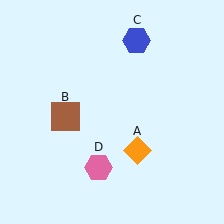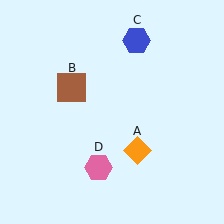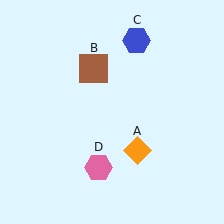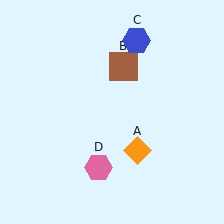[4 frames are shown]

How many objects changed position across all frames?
1 object changed position: brown square (object B).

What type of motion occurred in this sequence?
The brown square (object B) rotated clockwise around the center of the scene.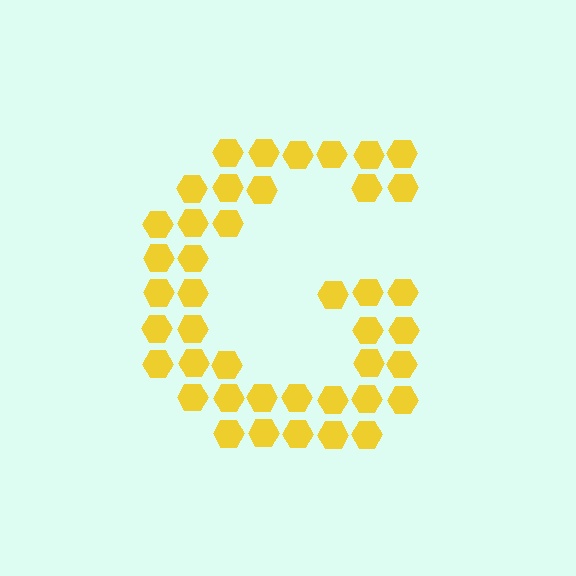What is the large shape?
The large shape is the letter G.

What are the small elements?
The small elements are hexagons.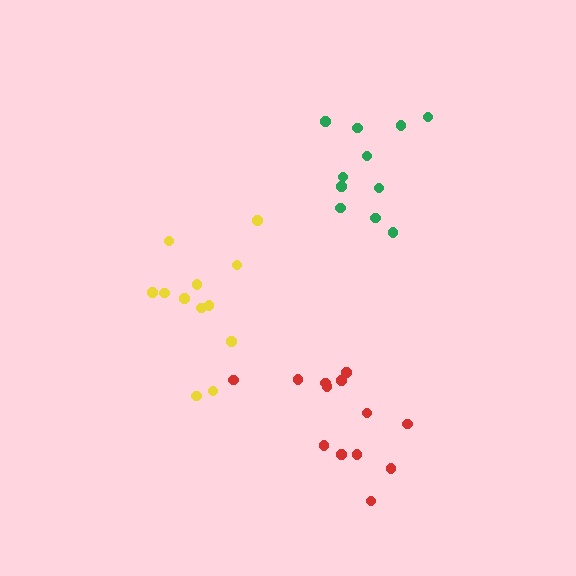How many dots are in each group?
Group 1: 11 dots, Group 2: 12 dots, Group 3: 13 dots (36 total).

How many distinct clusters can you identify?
There are 3 distinct clusters.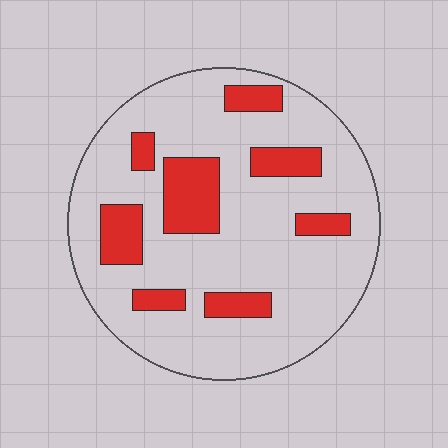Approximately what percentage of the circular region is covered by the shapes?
Approximately 20%.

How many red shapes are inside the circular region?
8.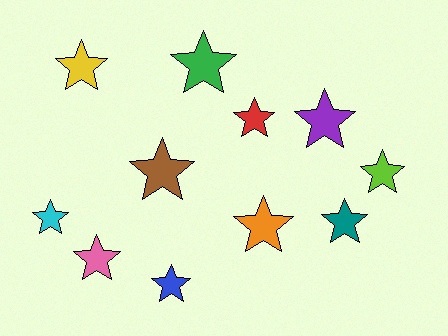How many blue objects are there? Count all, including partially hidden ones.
There is 1 blue object.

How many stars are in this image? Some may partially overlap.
There are 11 stars.